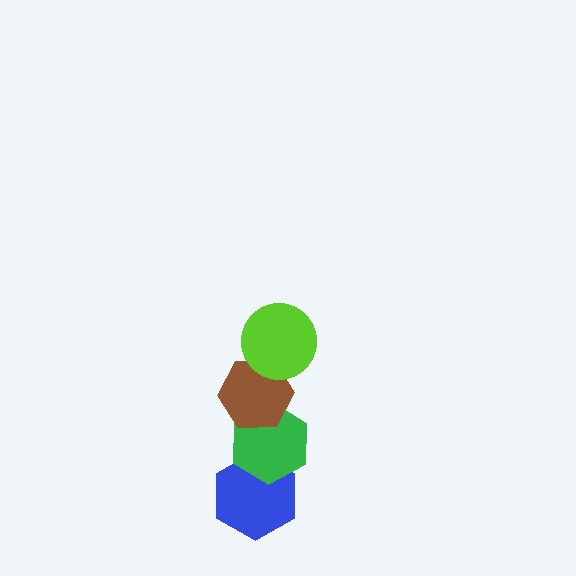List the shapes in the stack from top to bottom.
From top to bottom: the lime circle, the brown hexagon, the green hexagon, the blue hexagon.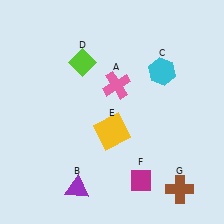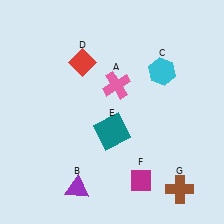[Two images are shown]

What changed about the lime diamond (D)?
In Image 1, D is lime. In Image 2, it changed to red.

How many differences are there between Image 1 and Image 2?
There are 2 differences between the two images.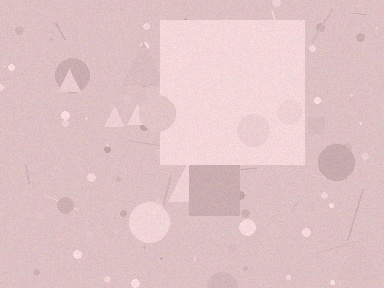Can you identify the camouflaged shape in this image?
The camouflaged shape is a square.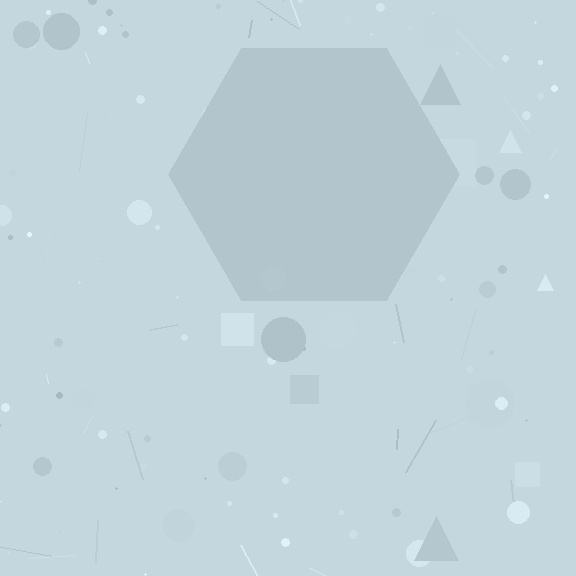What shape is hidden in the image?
A hexagon is hidden in the image.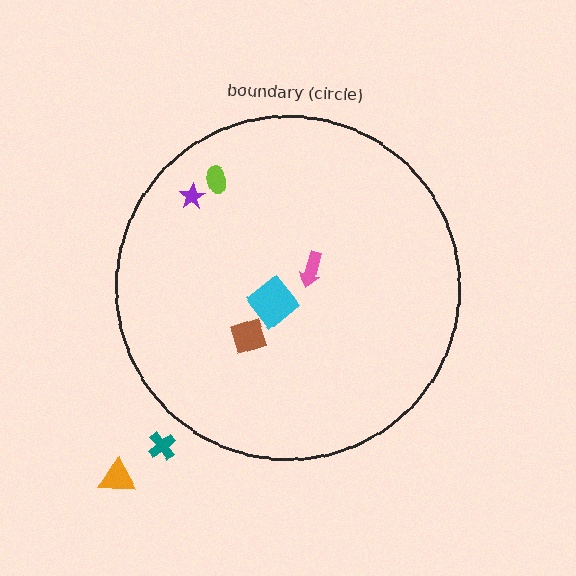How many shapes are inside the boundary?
5 inside, 2 outside.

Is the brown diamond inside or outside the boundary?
Inside.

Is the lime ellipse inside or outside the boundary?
Inside.